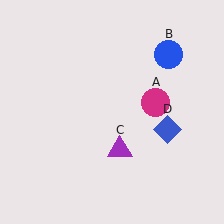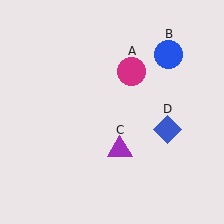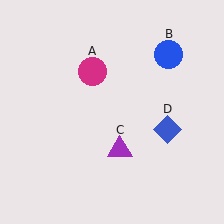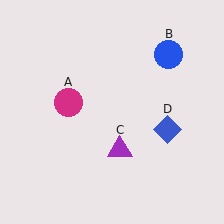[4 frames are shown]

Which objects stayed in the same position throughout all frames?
Blue circle (object B) and purple triangle (object C) and blue diamond (object D) remained stationary.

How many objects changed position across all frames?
1 object changed position: magenta circle (object A).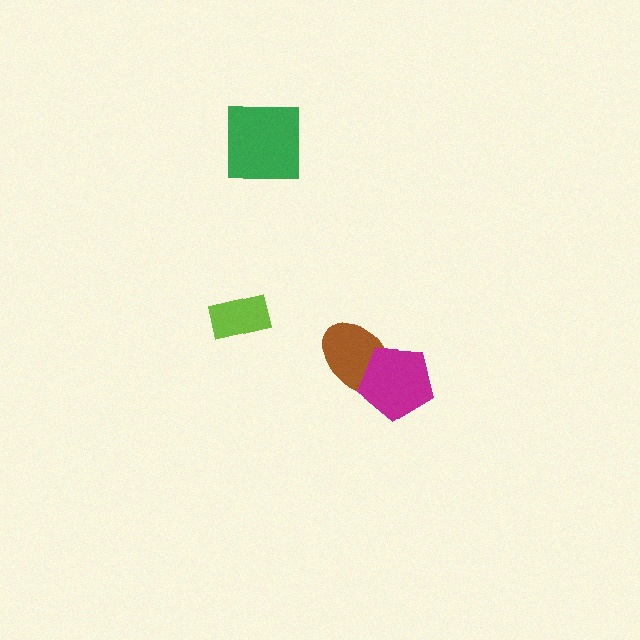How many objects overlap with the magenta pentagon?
1 object overlaps with the magenta pentagon.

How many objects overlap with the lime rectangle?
0 objects overlap with the lime rectangle.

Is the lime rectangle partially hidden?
No, no other shape covers it.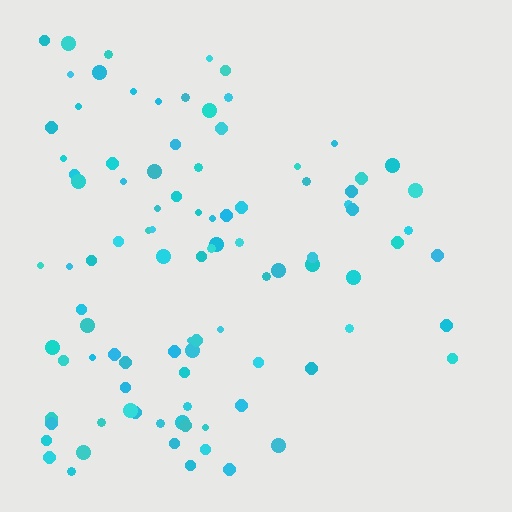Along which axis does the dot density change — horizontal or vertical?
Horizontal.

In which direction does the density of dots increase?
From right to left, with the left side densest.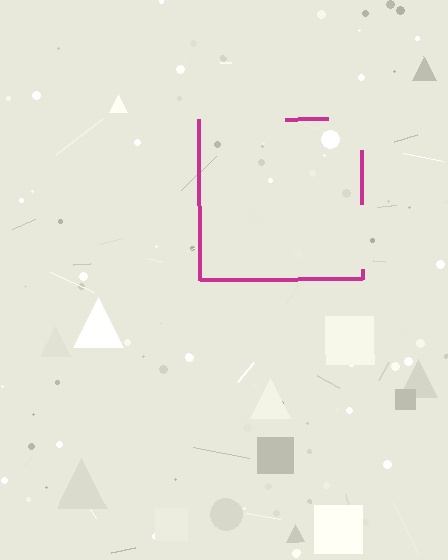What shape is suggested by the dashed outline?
The dashed outline suggests a square.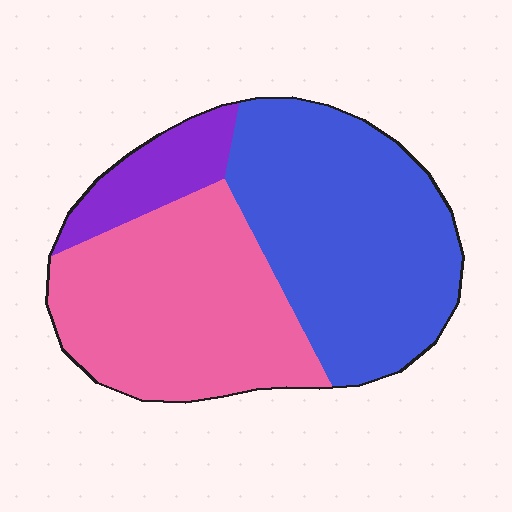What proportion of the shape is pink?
Pink takes up about two fifths (2/5) of the shape.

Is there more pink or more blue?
Blue.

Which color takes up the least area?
Purple, at roughly 10%.